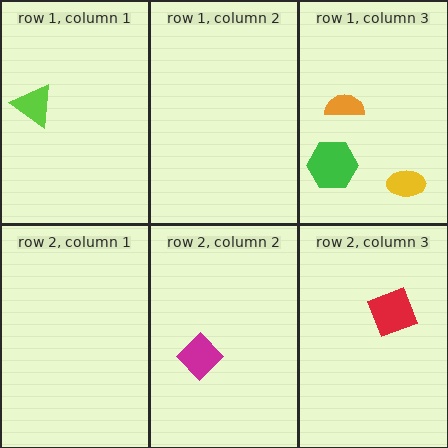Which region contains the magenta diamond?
The row 2, column 2 region.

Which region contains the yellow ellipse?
The row 1, column 3 region.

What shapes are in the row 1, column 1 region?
The lime triangle.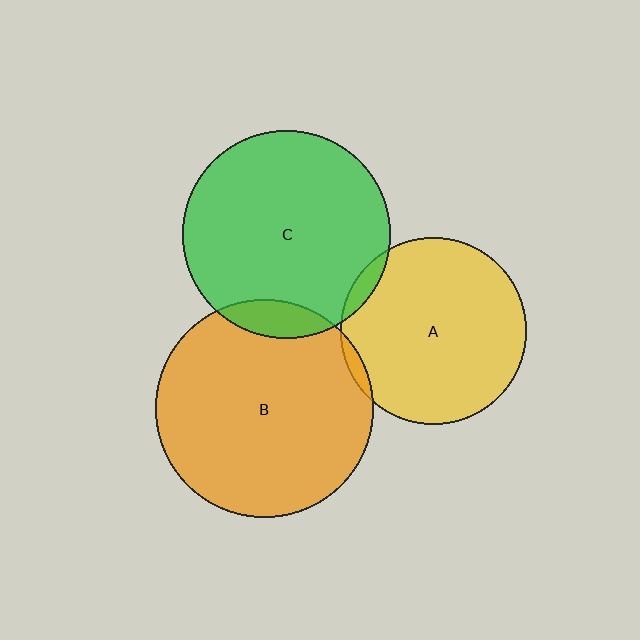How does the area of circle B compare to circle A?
Approximately 1.4 times.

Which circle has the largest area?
Circle B (orange).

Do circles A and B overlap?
Yes.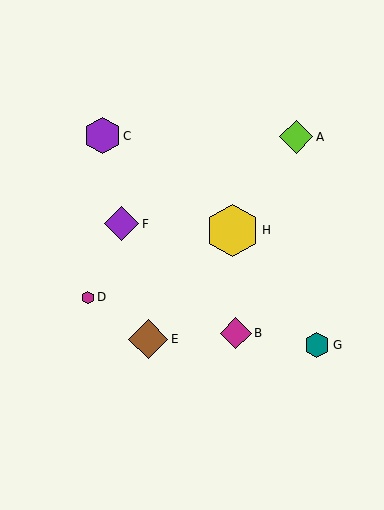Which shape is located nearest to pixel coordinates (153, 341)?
The brown diamond (labeled E) at (148, 339) is nearest to that location.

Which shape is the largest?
The yellow hexagon (labeled H) is the largest.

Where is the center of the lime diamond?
The center of the lime diamond is at (296, 137).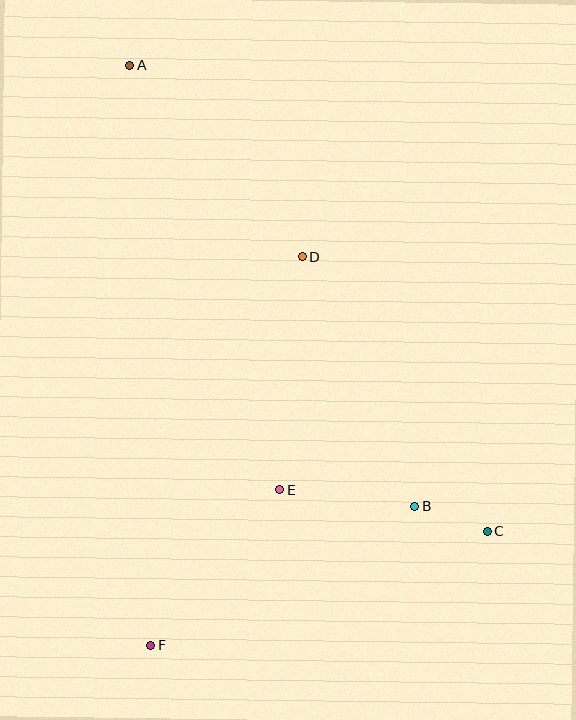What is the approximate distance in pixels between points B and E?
The distance between B and E is approximately 136 pixels.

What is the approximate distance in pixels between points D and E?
The distance between D and E is approximately 234 pixels.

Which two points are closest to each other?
Points B and C are closest to each other.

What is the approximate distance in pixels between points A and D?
The distance between A and D is approximately 258 pixels.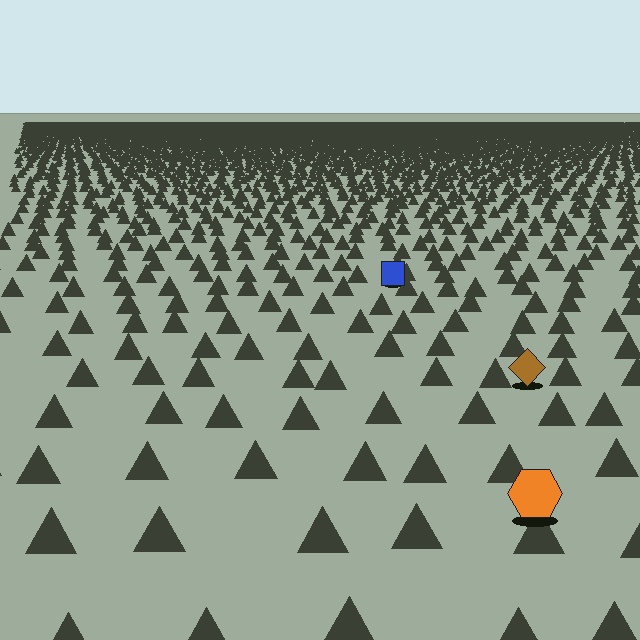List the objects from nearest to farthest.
From nearest to farthest: the orange hexagon, the brown diamond, the blue square.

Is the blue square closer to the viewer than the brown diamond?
No. The brown diamond is closer — you can tell from the texture gradient: the ground texture is coarser near it.